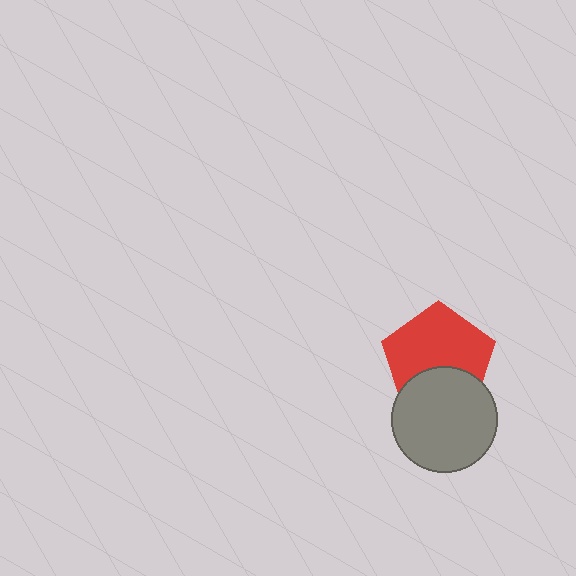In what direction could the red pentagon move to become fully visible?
The red pentagon could move up. That would shift it out from behind the gray circle entirely.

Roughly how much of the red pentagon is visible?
Most of it is visible (roughly 66%).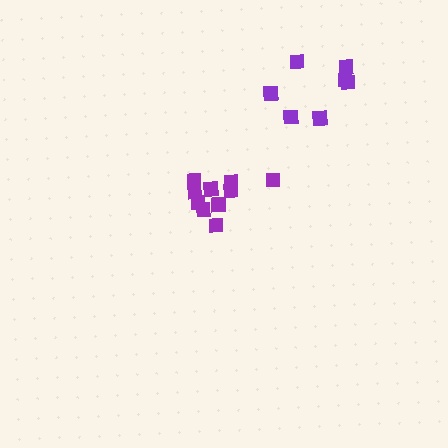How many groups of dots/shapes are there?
There are 2 groups.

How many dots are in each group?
Group 1: 7 dots, Group 2: 10 dots (17 total).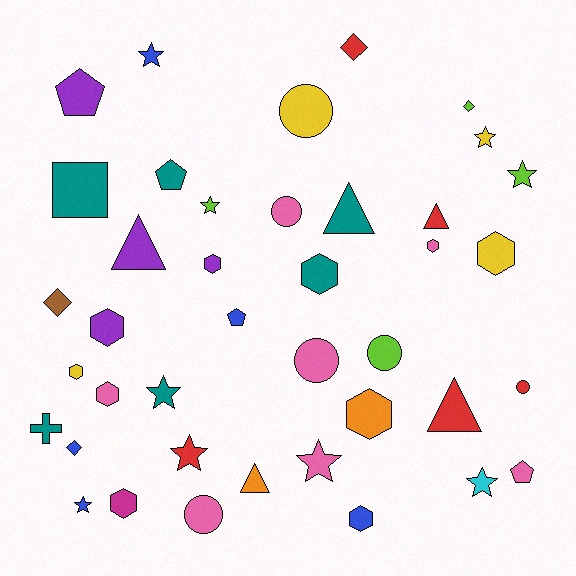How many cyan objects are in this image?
There is 1 cyan object.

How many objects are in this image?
There are 40 objects.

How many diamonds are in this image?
There are 4 diamonds.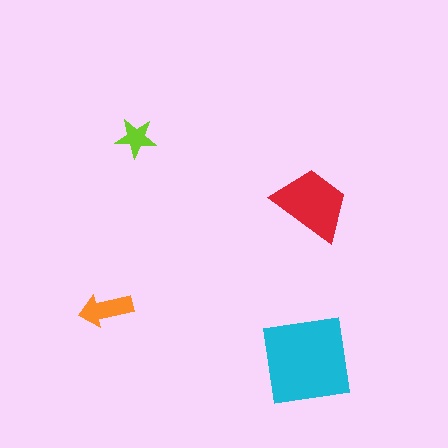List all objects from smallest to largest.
The lime star, the orange arrow, the red trapezoid, the cyan square.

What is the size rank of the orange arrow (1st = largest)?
3rd.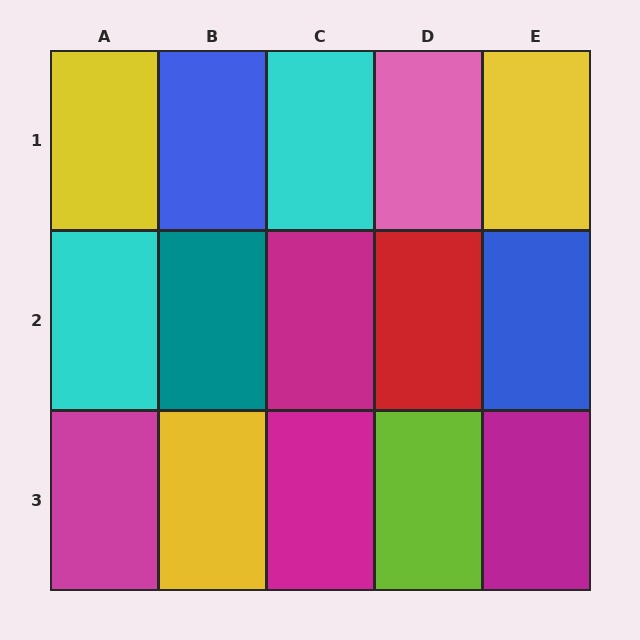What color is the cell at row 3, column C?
Magenta.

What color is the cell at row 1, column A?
Yellow.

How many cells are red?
1 cell is red.